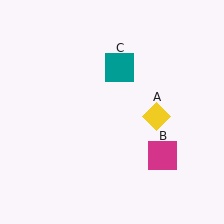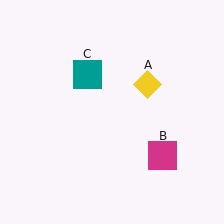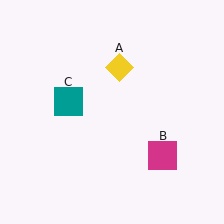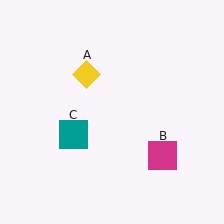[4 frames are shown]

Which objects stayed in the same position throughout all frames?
Magenta square (object B) remained stationary.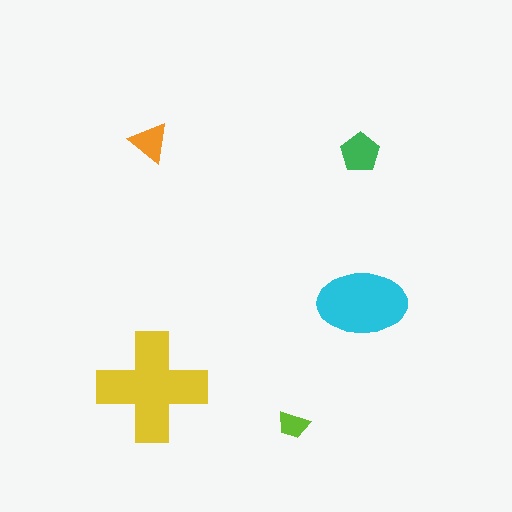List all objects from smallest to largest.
The lime trapezoid, the orange triangle, the green pentagon, the cyan ellipse, the yellow cross.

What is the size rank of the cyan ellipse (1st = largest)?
2nd.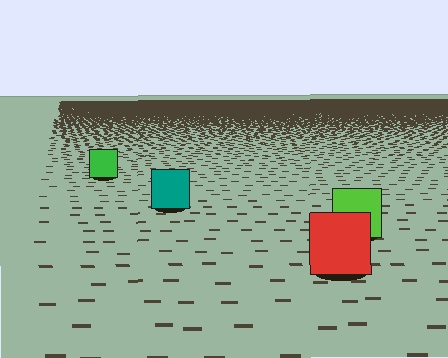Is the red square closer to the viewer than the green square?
Yes. The red square is closer — you can tell from the texture gradient: the ground texture is coarser near it.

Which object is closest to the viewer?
The red square is closest. The texture marks near it are larger and more spread out.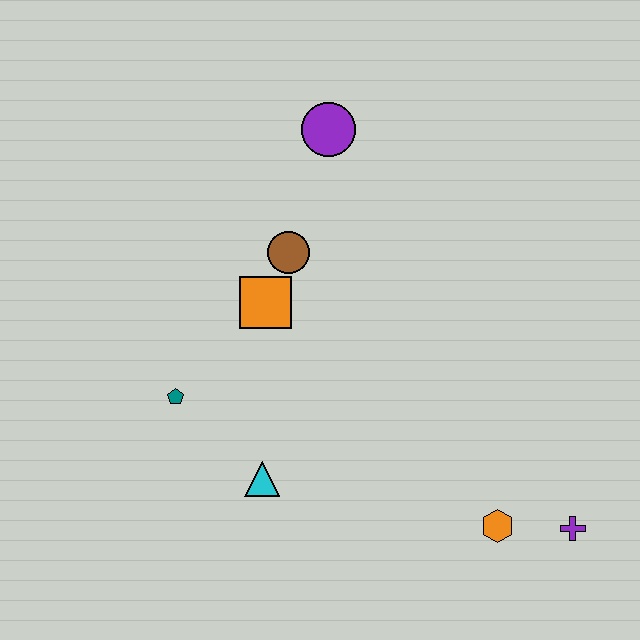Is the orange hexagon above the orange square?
No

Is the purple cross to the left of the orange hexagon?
No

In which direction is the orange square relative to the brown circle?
The orange square is below the brown circle.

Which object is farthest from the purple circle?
The purple cross is farthest from the purple circle.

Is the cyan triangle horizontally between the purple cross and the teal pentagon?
Yes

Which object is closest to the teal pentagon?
The cyan triangle is closest to the teal pentagon.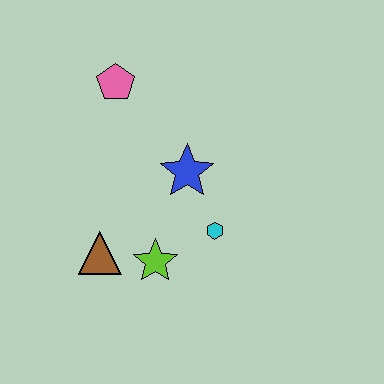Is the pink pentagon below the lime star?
No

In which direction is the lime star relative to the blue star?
The lime star is below the blue star.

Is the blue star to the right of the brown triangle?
Yes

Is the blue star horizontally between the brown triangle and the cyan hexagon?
Yes